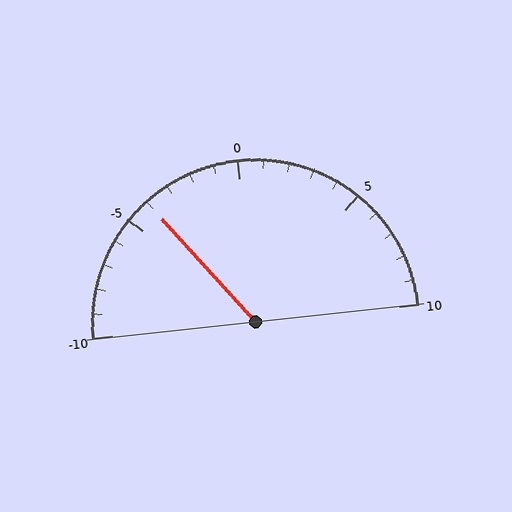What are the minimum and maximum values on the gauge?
The gauge ranges from -10 to 10.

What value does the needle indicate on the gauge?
The needle indicates approximately -4.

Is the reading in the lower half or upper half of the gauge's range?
The reading is in the lower half of the range (-10 to 10).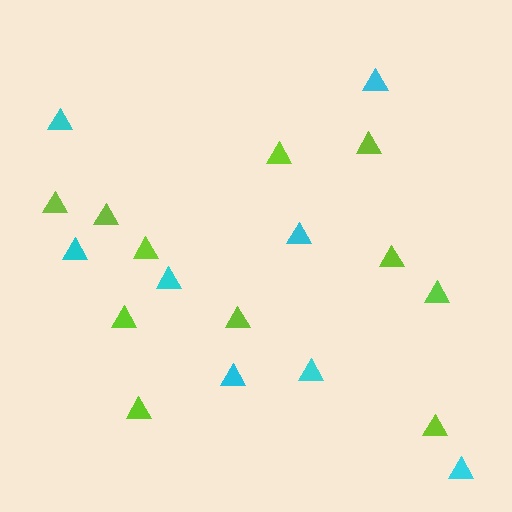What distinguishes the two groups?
There are 2 groups: one group of lime triangles (11) and one group of cyan triangles (8).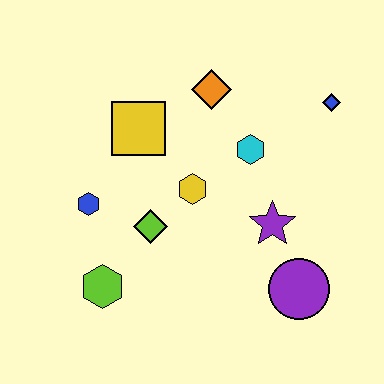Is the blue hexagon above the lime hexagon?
Yes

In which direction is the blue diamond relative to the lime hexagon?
The blue diamond is to the right of the lime hexagon.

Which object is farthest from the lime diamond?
The blue diamond is farthest from the lime diamond.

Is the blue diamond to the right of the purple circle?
Yes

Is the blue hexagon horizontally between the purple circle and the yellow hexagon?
No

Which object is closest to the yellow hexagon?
The lime diamond is closest to the yellow hexagon.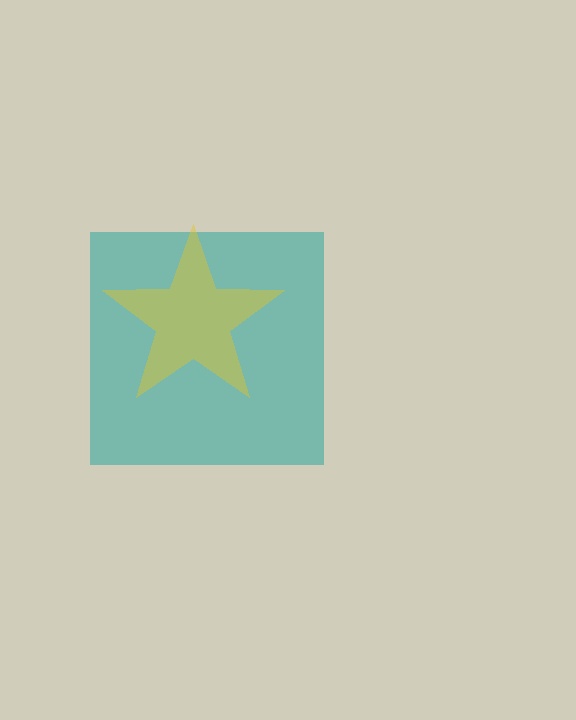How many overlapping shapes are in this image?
There are 2 overlapping shapes in the image.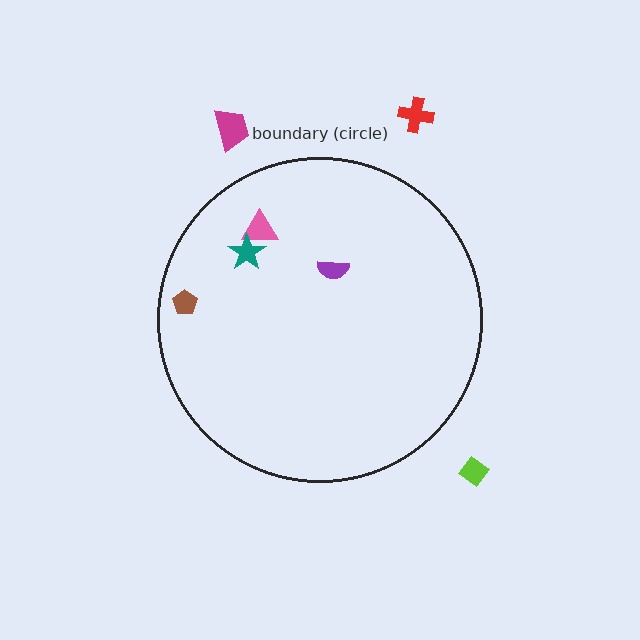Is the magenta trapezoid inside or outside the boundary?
Outside.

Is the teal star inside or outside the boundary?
Inside.